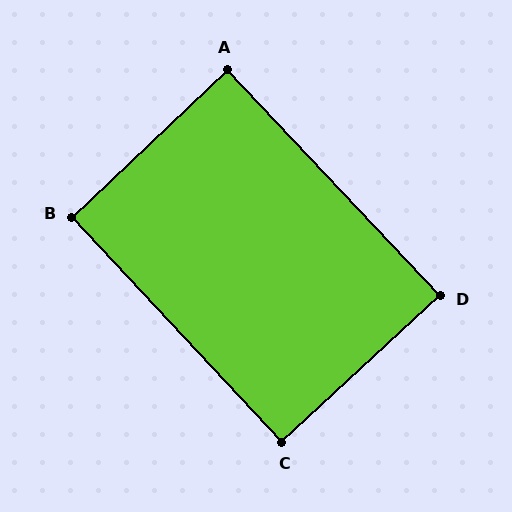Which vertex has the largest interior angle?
B, at approximately 90 degrees.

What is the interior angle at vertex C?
Approximately 90 degrees (approximately right).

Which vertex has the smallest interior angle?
D, at approximately 90 degrees.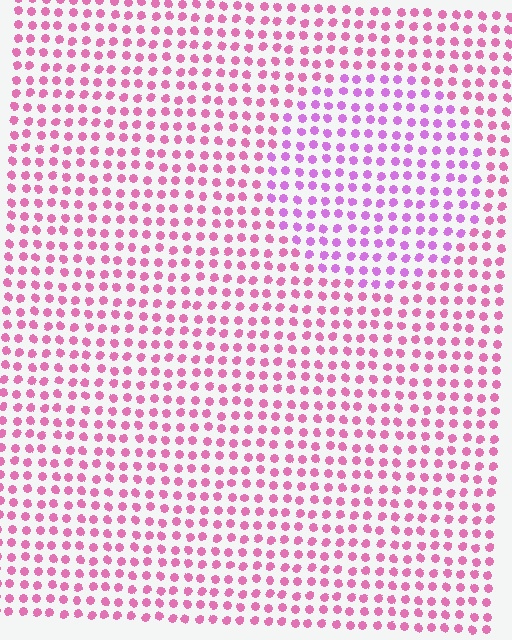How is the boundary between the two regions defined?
The boundary is defined purely by a slight shift in hue (about 31 degrees). Spacing, size, and orientation are identical on both sides.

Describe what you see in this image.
The image is filled with small pink elements in a uniform arrangement. A circle-shaped region is visible where the elements are tinted to a slightly different hue, forming a subtle color boundary.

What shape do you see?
I see a circle.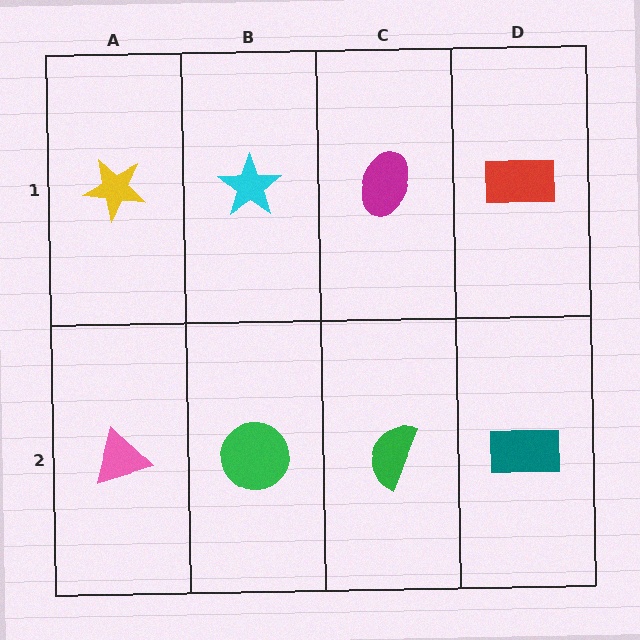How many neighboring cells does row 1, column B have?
3.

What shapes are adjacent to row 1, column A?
A pink triangle (row 2, column A), a cyan star (row 1, column B).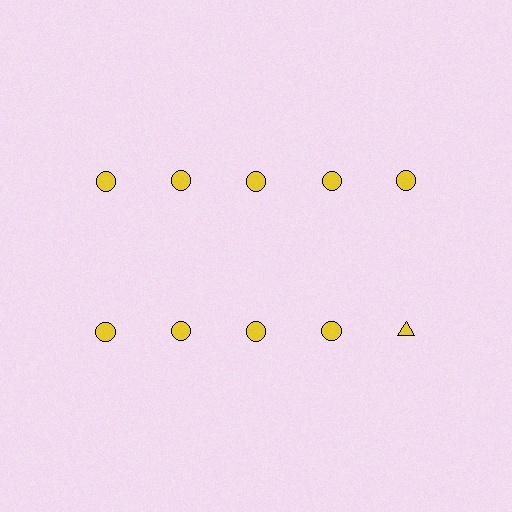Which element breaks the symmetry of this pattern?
The yellow triangle in the second row, rightmost column breaks the symmetry. All other shapes are yellow circles.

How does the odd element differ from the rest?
It has a different shape: triangle instead of circle.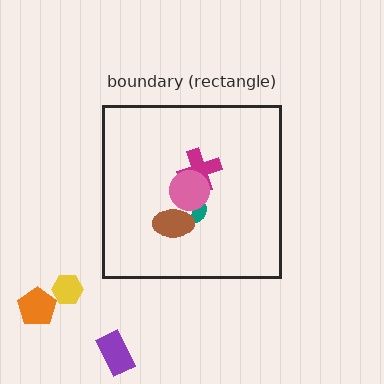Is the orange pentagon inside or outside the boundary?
Outside.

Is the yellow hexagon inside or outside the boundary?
Outside.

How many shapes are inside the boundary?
4 inside, 3 outside.